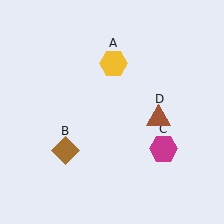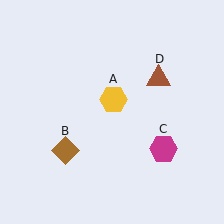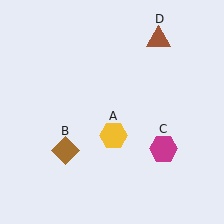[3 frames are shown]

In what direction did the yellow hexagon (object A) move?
The yellow hexagon (object A) moved down.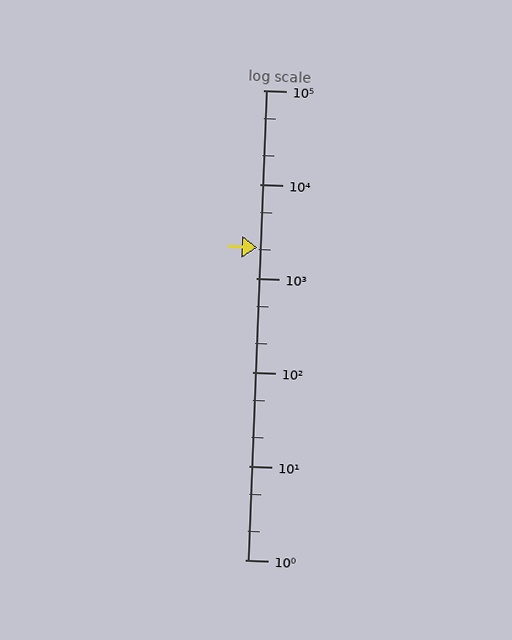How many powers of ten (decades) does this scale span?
The scale spans 5 decades, from 1 to 100000.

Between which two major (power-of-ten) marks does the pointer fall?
The pointer is between 1000 and 10000.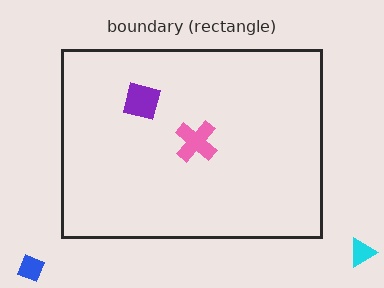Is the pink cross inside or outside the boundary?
Inside.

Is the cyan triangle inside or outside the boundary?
Outside.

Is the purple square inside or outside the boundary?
Inside.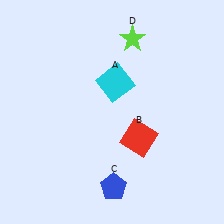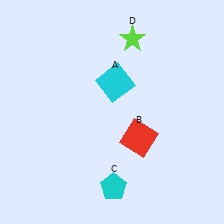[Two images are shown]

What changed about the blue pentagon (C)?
In Image 1, C is blue. In Image 2, it changed to cyan.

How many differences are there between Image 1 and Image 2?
There is 1 difference between the two images.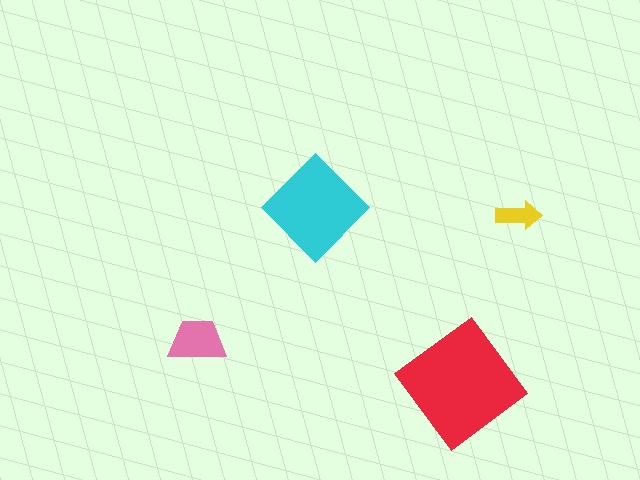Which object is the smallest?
The yellow arrow.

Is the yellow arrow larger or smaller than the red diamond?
Smaller.